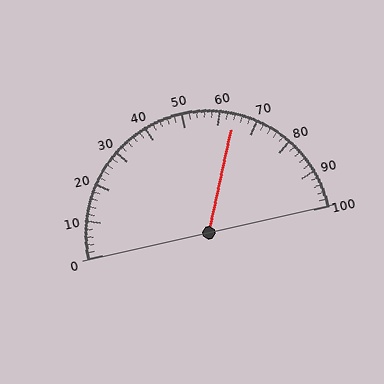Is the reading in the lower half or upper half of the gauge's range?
The reading is in the upper half of the range (0 to 100).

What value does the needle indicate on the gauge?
The needle indicates approximately 64.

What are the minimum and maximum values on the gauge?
The gauge ranges from 0 to 100.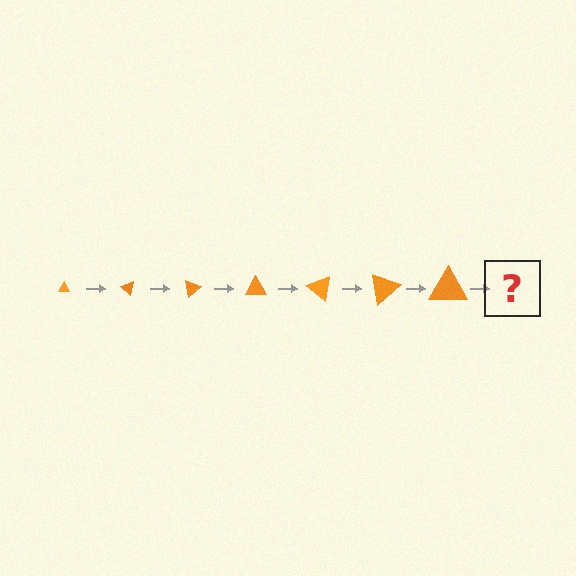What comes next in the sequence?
The next element should be a triangle, larger than the previous one and rotated 280 degrees from the start.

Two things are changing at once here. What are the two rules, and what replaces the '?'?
The two rules are that the triangle grows larger each step and it rotates 40 degrees each step. The '?' should be a triangle, larger than the previous one and rotated 280 degrees from the start.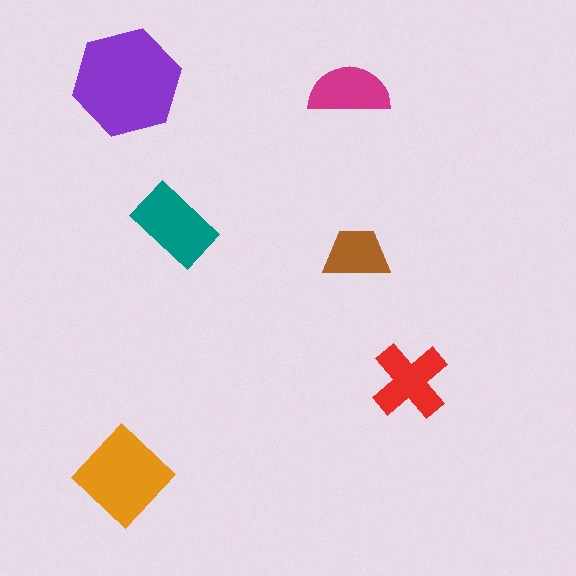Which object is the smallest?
The brown trapezoid.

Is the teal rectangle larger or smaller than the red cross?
Larger.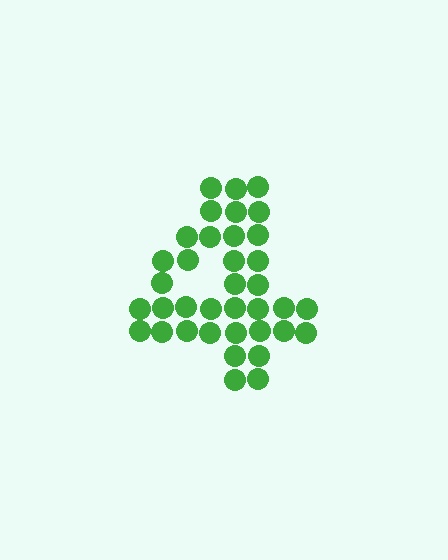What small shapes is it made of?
It is made of small circles.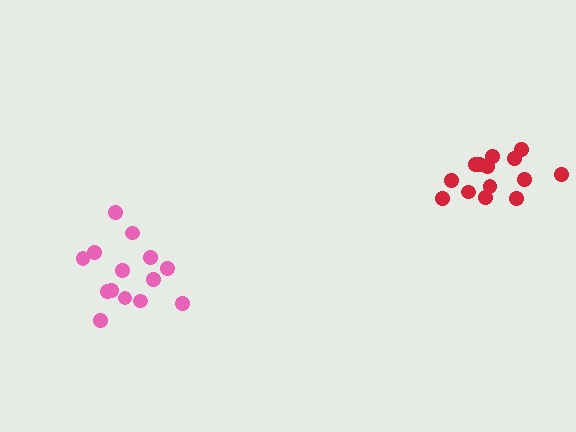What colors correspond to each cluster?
The clusters are colored: pink, red.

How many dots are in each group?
Group 1: 14 dots, Group 2: 14 dots (28 total).